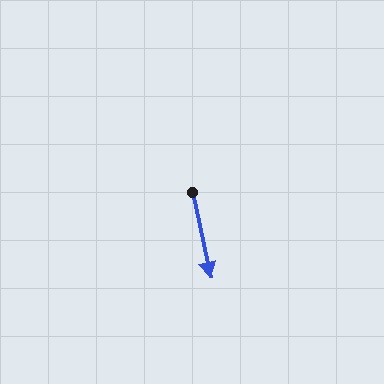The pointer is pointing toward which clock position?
Roughly 6 o'clock.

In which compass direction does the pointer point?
South.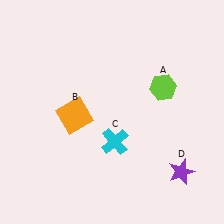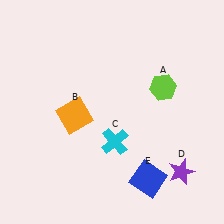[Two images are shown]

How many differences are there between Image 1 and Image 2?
There is 1 difference between the two images.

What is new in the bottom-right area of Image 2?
A blue square (E) was added in the bottom-right area of Image 2.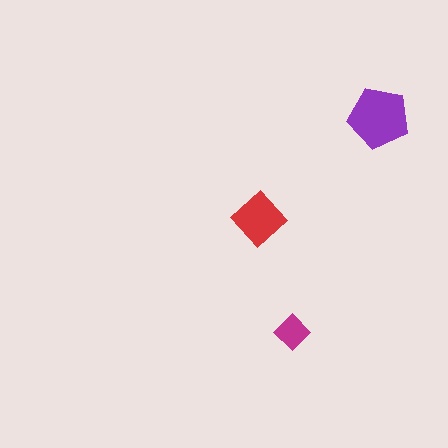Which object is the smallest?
The magenta diamond.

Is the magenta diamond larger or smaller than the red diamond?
Smaller.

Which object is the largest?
The purple pentagon.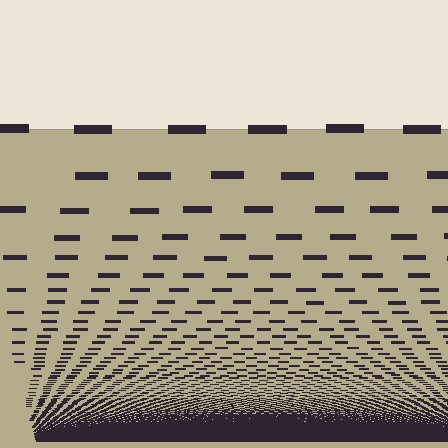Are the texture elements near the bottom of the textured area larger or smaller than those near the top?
Smaller. The gradient is inverted — elements near the bottom are smaller and denser.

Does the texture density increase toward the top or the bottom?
Density increases toward the bottom.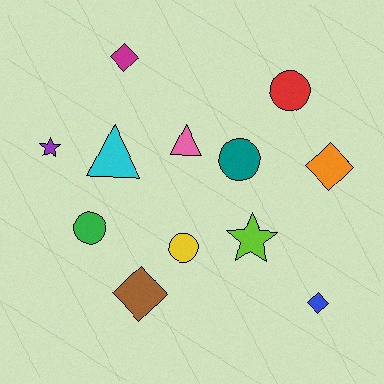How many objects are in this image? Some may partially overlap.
There are 12 objects.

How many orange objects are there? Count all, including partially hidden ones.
There is 1 orange object.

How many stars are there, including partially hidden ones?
There are 2 stars.